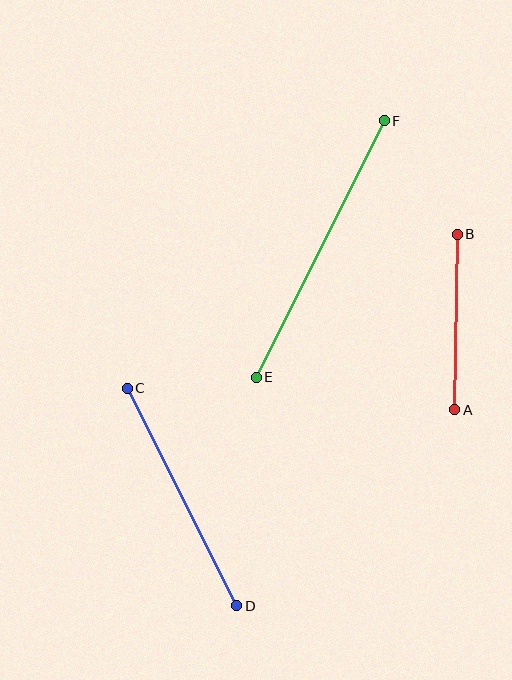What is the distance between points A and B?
The distance is approximately 176 pixels.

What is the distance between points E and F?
The distance is approximately 287 pixels.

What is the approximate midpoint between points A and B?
The midpoint is at approximately (456, 322) pixels.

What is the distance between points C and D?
The distance is approximately 243 pixels.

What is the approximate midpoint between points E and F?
The midpoint is at approximately (320, 249) pixels.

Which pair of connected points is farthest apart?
Points E and F are farthest apart.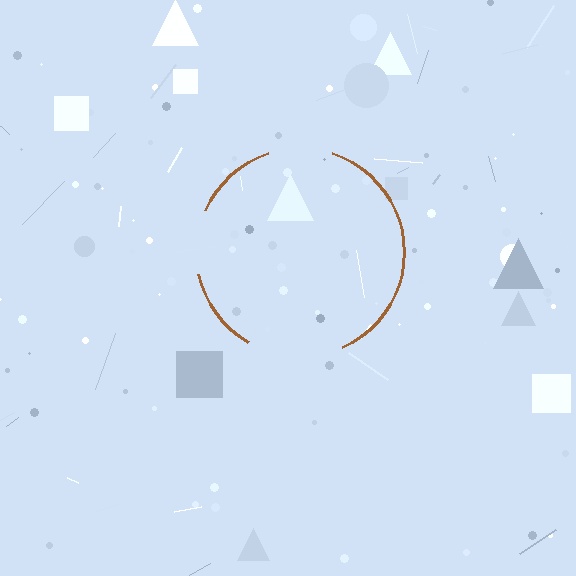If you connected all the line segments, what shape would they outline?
They would outline a circle.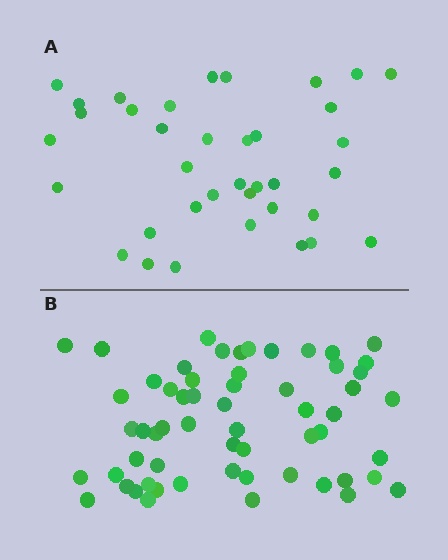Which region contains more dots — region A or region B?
Region B (the bottom region) has more dots.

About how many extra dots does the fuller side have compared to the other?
Region B has approximately 20 more dots than region A.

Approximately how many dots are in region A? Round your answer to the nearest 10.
About 40 dots. (The exact count is 37, which rounds to 40.)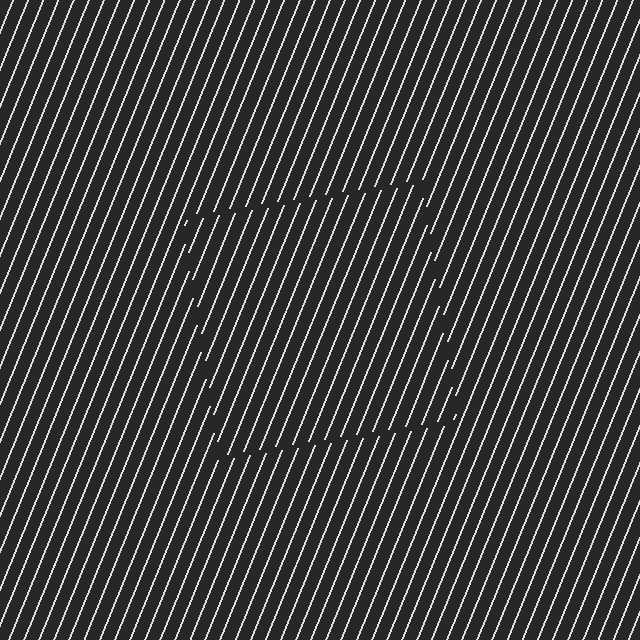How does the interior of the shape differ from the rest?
The interior of the shape contains the same grating, shifted by half a period — the contour is defined by the phase discontinuity where line-ends from the inner and outer gratings abut.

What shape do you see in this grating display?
An illusory square. The interior of the shape contains the same grating, shifted by half a period — the contour is defined by the phase discontinuity where line-ends from the inner and outer gratings abut.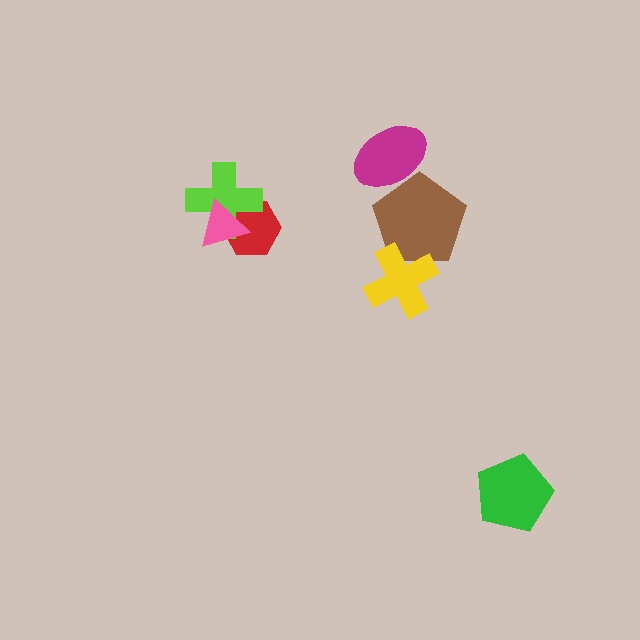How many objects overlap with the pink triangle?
2 objects overlap with the pink triangle.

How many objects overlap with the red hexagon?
2 objects overlap with the red hexagon.